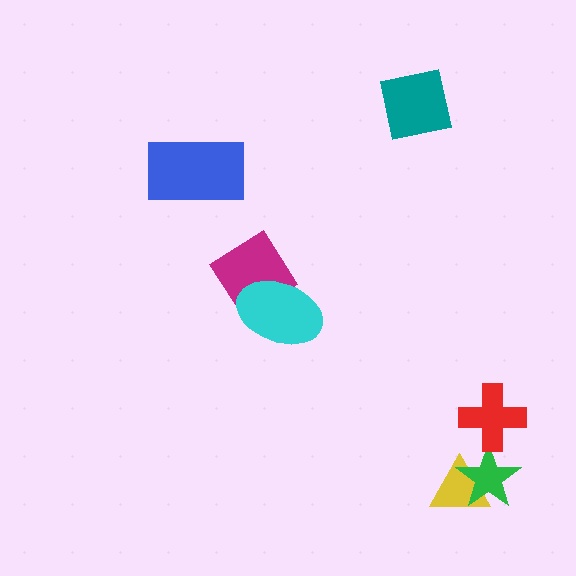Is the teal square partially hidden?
No, no other shape covers it.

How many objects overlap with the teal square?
0 objects overlap with the teal square.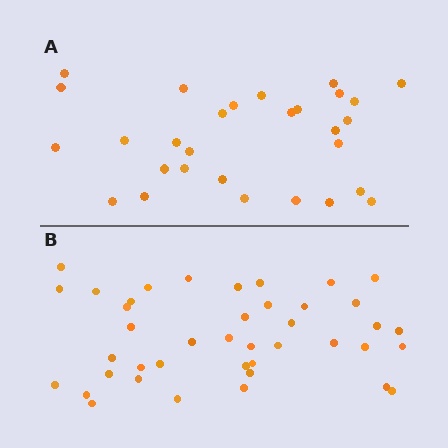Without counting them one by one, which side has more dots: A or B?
Region B (the bottom region) has more dots.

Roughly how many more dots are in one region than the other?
Region B has roughly 12 or so more dots than region A.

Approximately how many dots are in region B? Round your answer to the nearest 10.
About 40 dots. (The exact count is 41, which rounds to 40.)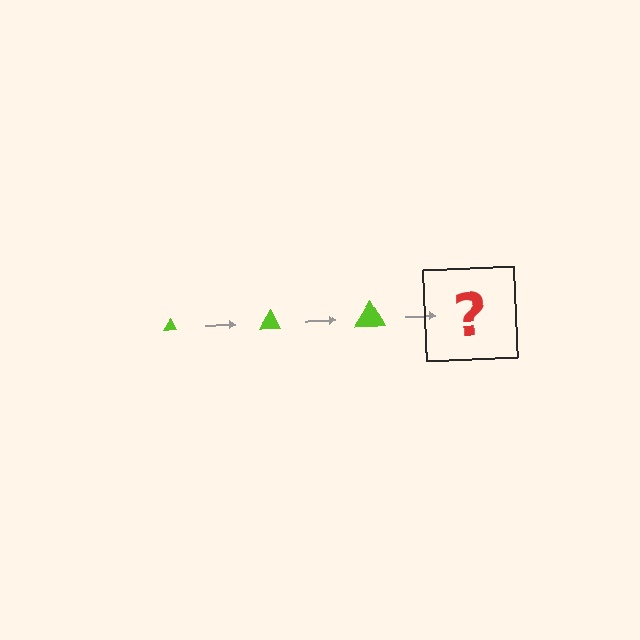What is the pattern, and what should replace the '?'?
The pattern is that the triangle gets progressively larger each step. The '?' should be a lime triangle, larger than the previous one.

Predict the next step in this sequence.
The next step is a lime triangle, larger than the previous one.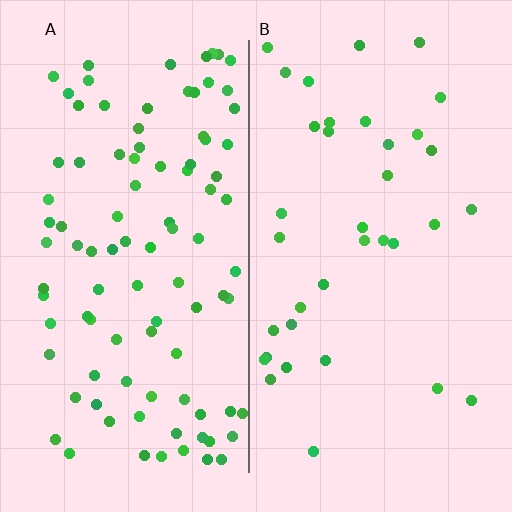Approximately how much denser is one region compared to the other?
Approximately 2.7× — region A over region B.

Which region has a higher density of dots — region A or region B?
A (the left).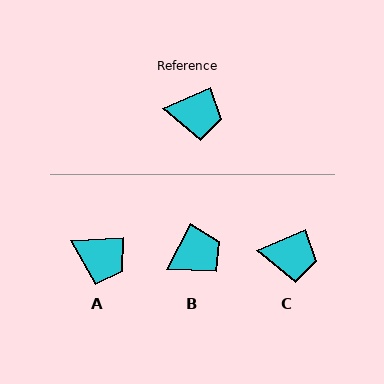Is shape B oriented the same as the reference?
No, it is off by about 38 degrees.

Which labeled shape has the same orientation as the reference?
C.